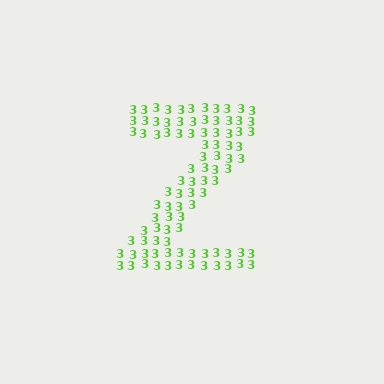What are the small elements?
The small elements are digit 3's.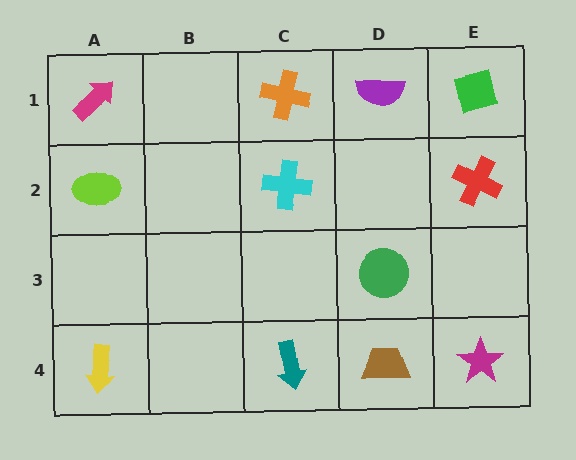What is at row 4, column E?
A magenta star.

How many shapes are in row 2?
3 shapes.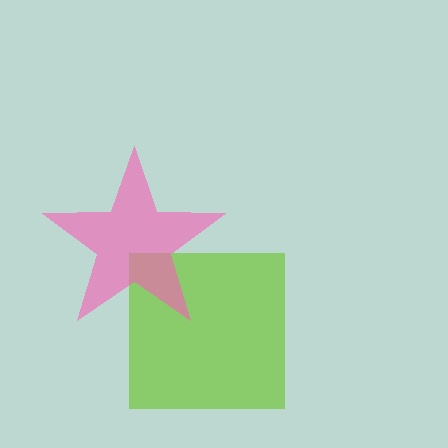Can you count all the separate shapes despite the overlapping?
Yes, there are 2 separate shapes.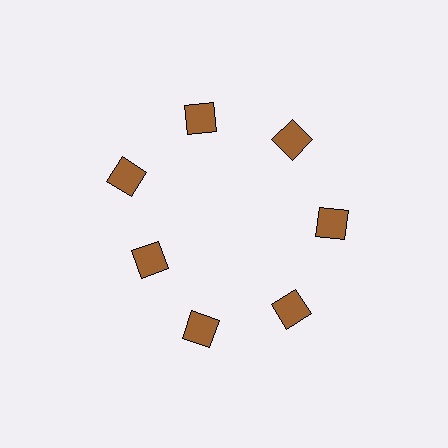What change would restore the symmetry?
The symmetry would be restored by moving it outward, back onto the ring so that all 7 squares sit at equal angles and equal distance from the center.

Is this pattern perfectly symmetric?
No. The 7 brown squares are arranged in a ring, but one element near the 8 o'clock position is pulled inward toward the center, breaking the 7-fold rotational symmetry.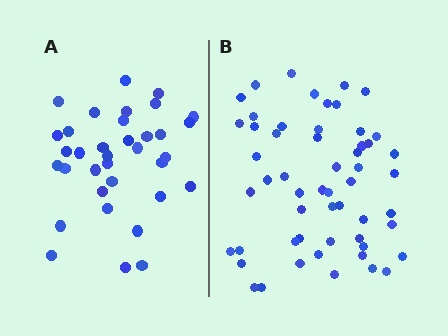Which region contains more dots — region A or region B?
Region B (the right region) has more dots.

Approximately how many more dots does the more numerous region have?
Region B has approximately 20 more dots than region A.